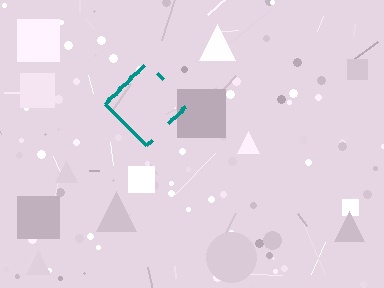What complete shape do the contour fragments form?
The contour fragments form a diamond.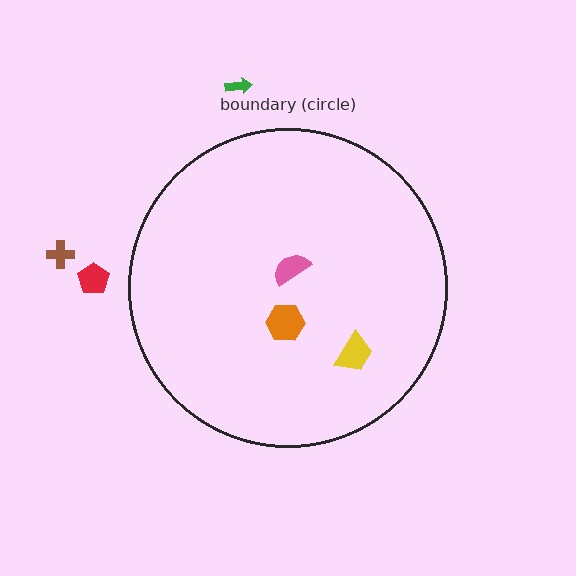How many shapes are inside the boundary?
3 inside, 3 outside.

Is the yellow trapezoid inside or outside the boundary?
Inside.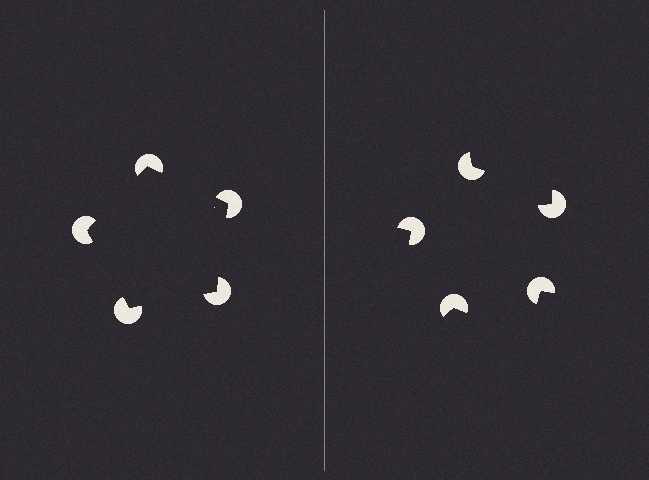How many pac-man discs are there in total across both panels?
10 — 5 on each side.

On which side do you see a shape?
An illusory pentagon appears on the left side. On the right side the wedge cuts are rotated, so no coherent shape forms.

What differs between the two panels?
The pac-man discs are positioned identically on both sides; only the wedge orientations differ. On the left they align to a pentagon; on the right they are misaligned.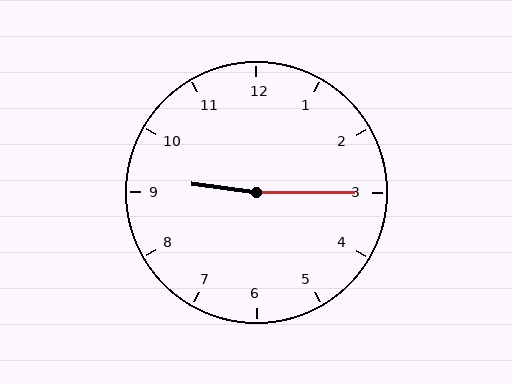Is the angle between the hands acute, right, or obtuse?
It is obtuse.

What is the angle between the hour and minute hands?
Approximately 172 degrees.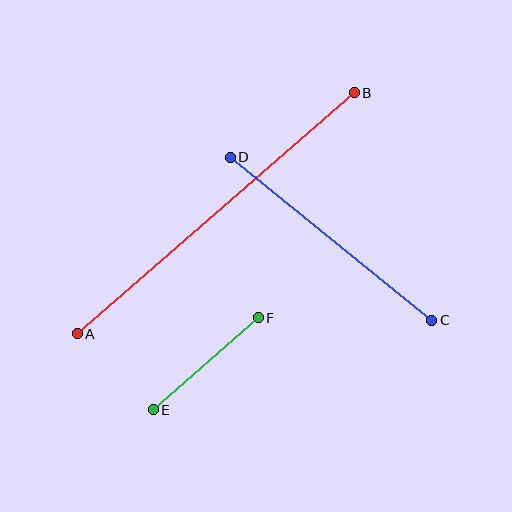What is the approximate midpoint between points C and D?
The midpoint is at approximately (331, 239) pixels.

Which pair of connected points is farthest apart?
Points A and B are farthest apart.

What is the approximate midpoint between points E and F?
The midpoint is at approximately (206, 364) pixels.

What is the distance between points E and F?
The distance is approximately 140 pixels.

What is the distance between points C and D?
The distance is approximately 259 pixels.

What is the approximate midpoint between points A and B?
The midpoint is at approximately (216, 213) pixels.